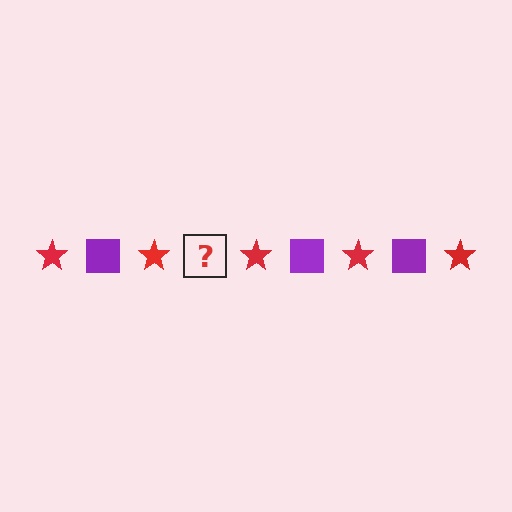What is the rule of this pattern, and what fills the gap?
The rule is that the pattern alternates between red star and purple square. The gap should be filled with a purple square.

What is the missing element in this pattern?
The missing element is a purple square.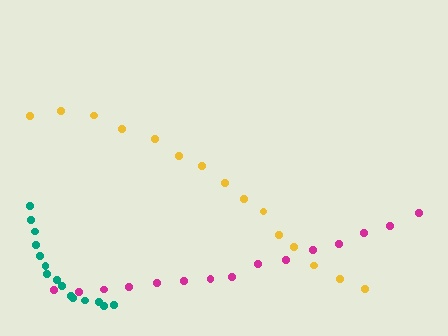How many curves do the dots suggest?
There are 3 distinct paths.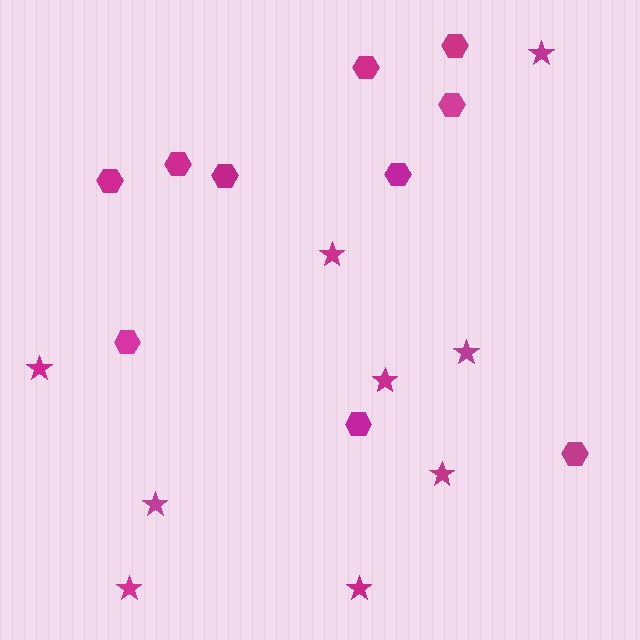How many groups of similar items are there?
There are 2 groups: one group of stars (9) and one group of hexagons (10).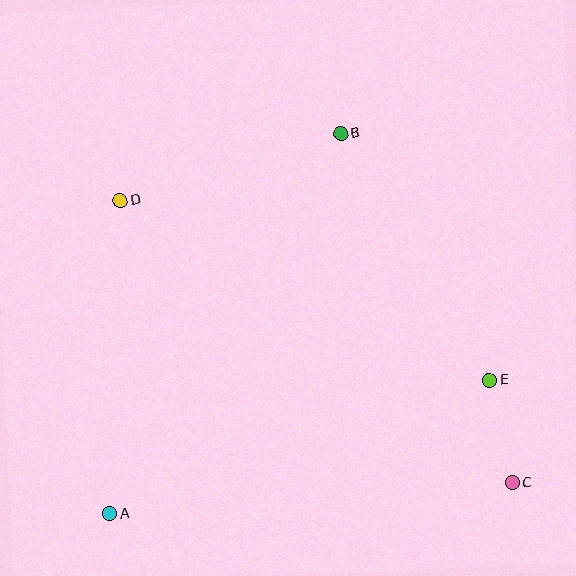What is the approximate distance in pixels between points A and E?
The distance between A and E is approximately 403 pixels.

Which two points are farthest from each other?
Points C and D are farthest from each other.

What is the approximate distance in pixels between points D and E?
The distance between D and E is approximately 411 pixels.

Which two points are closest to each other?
Points C and E are closest to each other.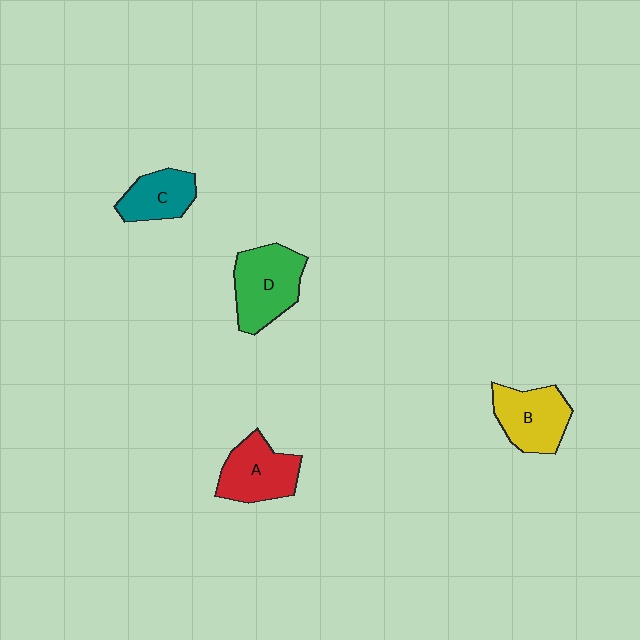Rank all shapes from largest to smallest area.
From largest to smallest: D (green), B (yellow), A (red), C (teal).